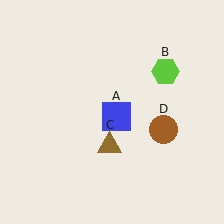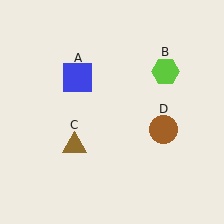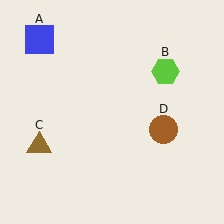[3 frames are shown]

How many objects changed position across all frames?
2 objects changed position: blue square (object A), brown triangle (object C).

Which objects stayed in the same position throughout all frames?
Lime hexagon (object B) and brown circle (object D) remained stationary.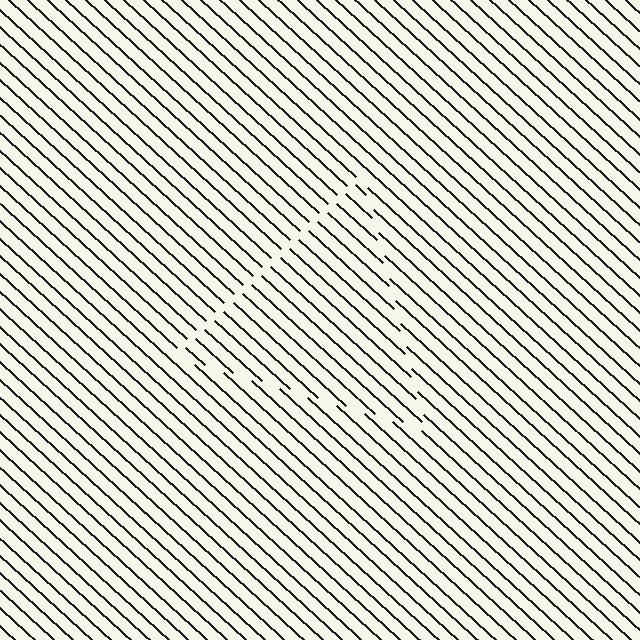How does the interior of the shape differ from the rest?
The interior of the shape contains the same grating, shifted by half a period — the contour is defined by the phase discontinuity where line-ends from the inner and outer gratings abut.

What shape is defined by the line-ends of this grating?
An illusory triangle. The interior of the shape contains the same grating, shifted by half a period — the contour is defined by the phase discontinuity where line-ends from the inner and outer gratings abut.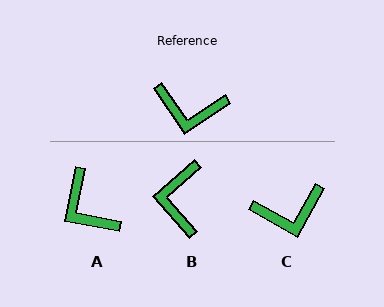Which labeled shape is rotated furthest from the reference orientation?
B, about 83 degrees away.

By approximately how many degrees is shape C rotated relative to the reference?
Approximately 26 degrees counter-clockwise.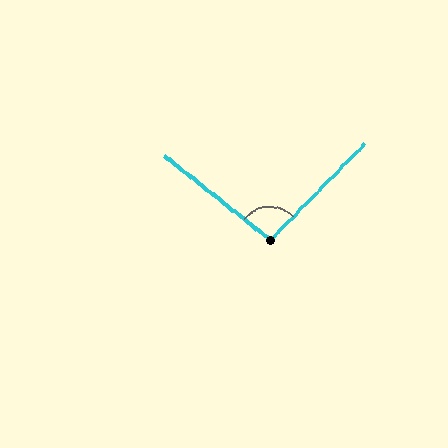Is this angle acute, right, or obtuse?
It is obtuse.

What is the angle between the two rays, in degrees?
Approximately 96 degrees.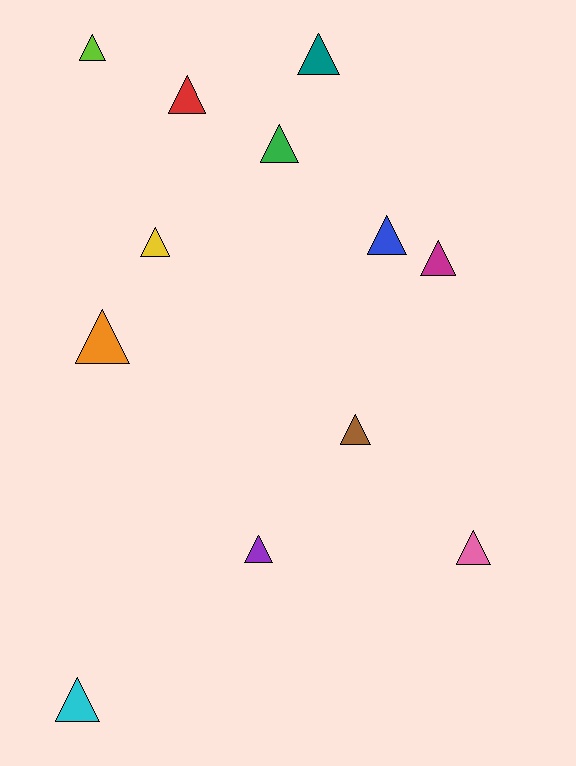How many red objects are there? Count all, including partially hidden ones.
There is 1 red object.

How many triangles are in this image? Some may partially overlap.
There are 12 triangles.